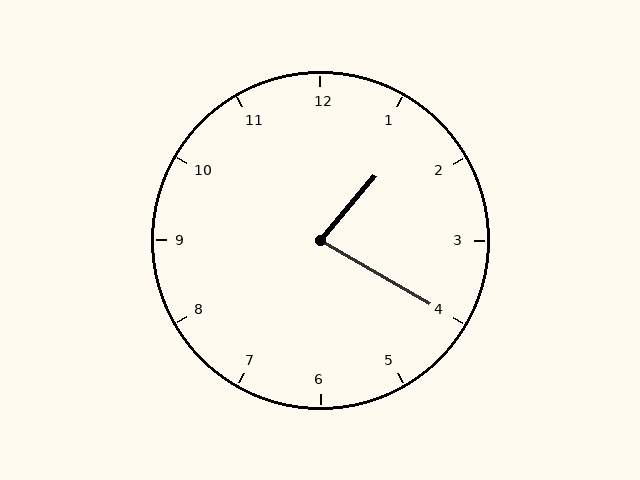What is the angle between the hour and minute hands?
Approximately 80 degrees.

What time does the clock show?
1:20.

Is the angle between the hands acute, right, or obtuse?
It is acute.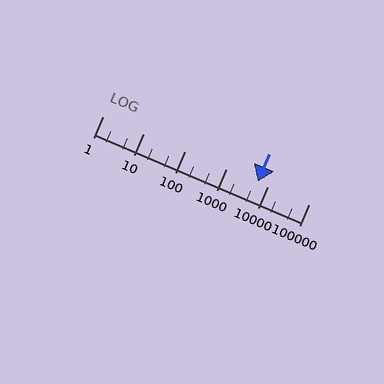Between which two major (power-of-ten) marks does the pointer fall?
The pointer is between 1000 and 10000.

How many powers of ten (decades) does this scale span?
The scale spans 5 decades, from 1 to 100000.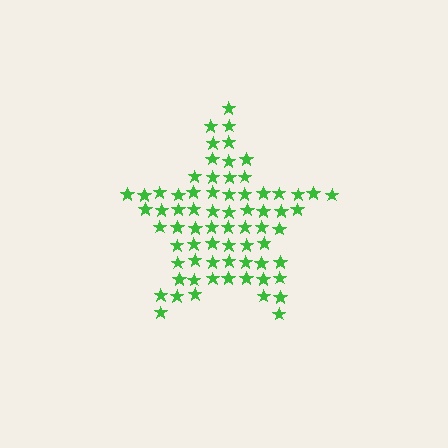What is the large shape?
The large shape is a star.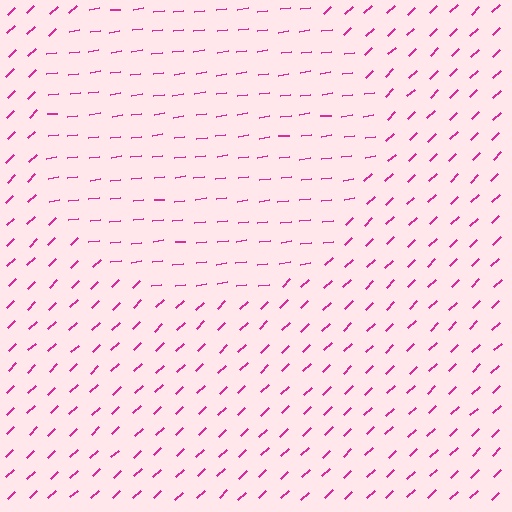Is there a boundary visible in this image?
Yes, there is a texture boundary formed by a change in line orientation.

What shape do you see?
I see a circle.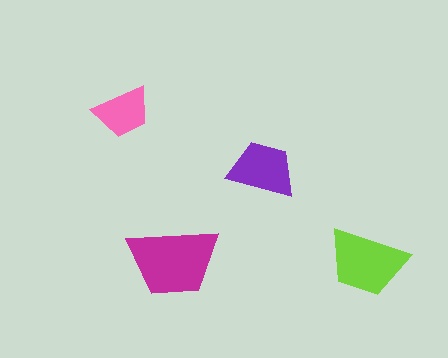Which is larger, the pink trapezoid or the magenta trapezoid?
The magenta one.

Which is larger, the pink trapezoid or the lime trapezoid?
The lime one.